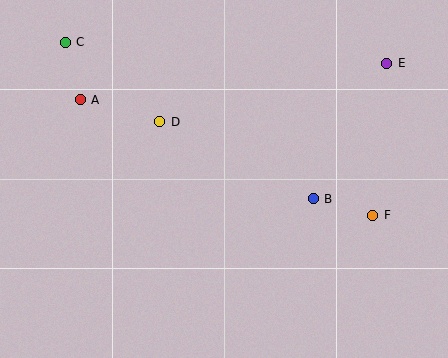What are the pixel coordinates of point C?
Point C is at (65, 42).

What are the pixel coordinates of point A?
Point A is at (80, 100).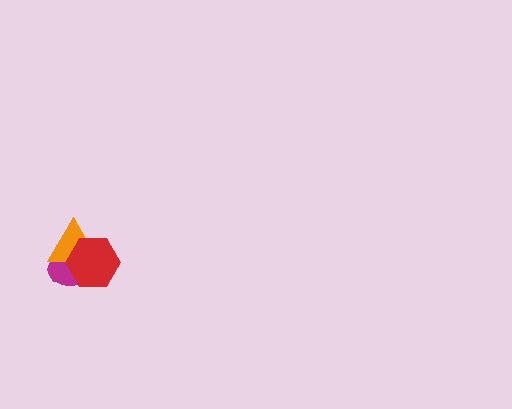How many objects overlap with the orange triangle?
2 objects overlap with the orange triangle.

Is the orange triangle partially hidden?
Yes, it is partially covered by another shape.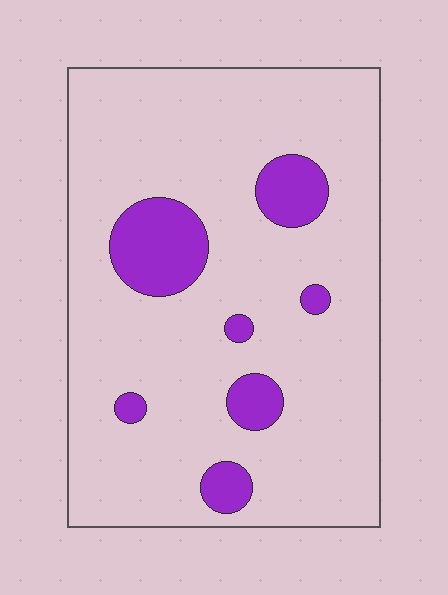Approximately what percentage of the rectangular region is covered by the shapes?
Approximately 15%.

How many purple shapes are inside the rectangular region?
7.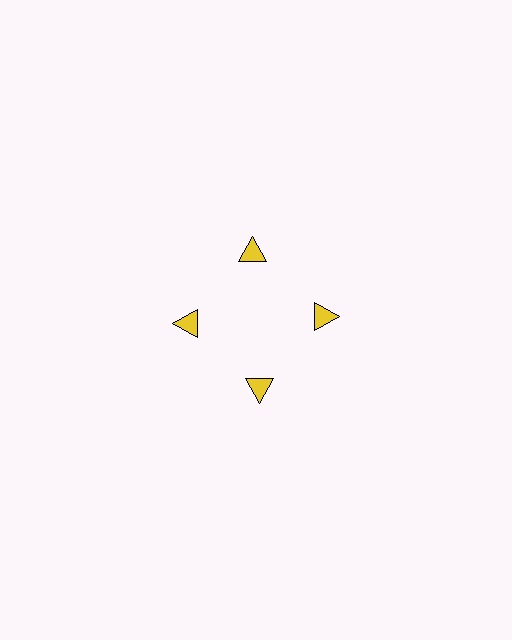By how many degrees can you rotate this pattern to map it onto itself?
The pattern maps onto itself every 90 degrees of rotation.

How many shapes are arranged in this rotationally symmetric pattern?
There are 4 shapes, arranged in 4 groups of 1.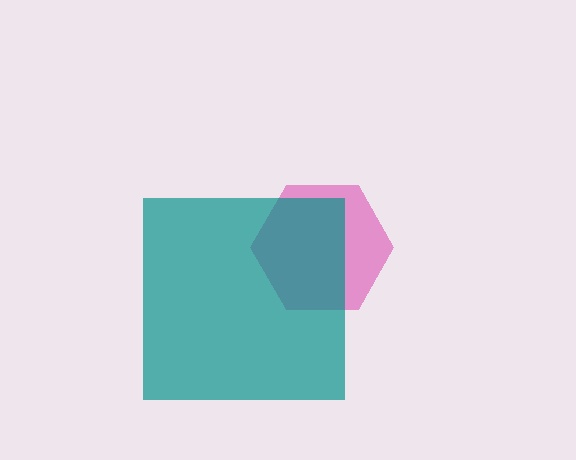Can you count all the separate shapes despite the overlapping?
Yes, there are 2 separate shapes.